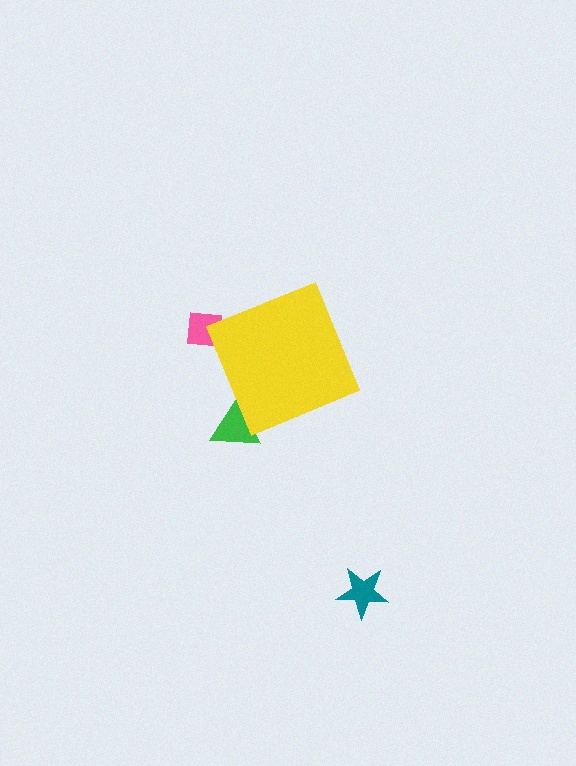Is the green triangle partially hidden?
Yes, the green triangle is partially hidden behind the yellow diamond.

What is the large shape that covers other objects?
A yellow diamond.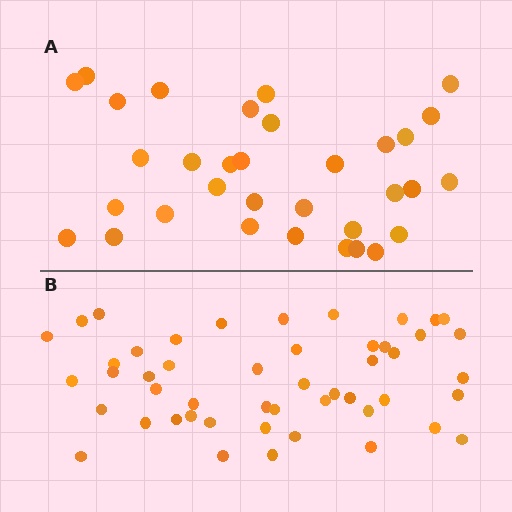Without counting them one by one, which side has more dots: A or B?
Region B (the bottom region) has more dots.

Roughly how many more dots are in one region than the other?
Region B has approximately 15 more dots than region A.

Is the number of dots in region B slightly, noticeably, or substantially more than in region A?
Region B has substantially more. The ratio is roughly 1.5 to 1.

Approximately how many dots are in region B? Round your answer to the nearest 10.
About 50 dots. (The exact count is 49, which rounds to 50.)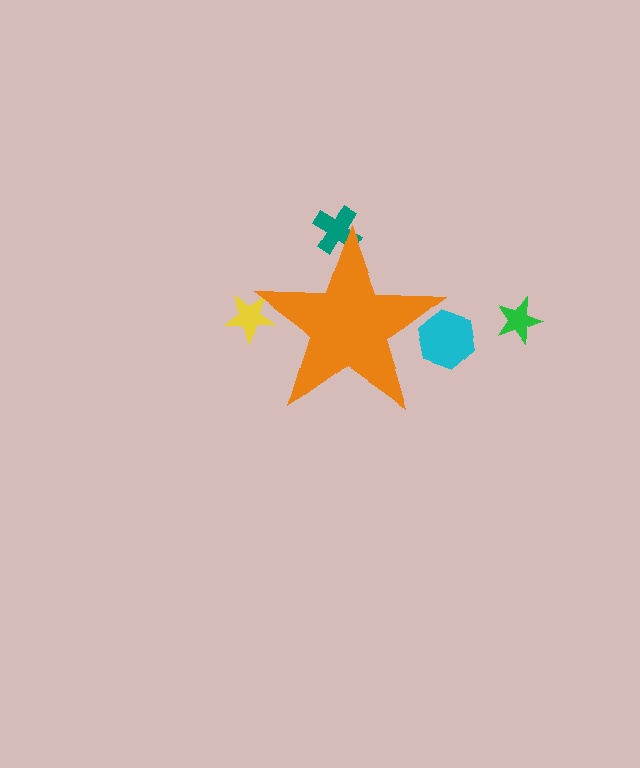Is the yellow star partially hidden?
Yes, the yellow star is partially hidden behind the orange star.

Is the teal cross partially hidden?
Yes, the teal cross is partially hidden behind the orange star.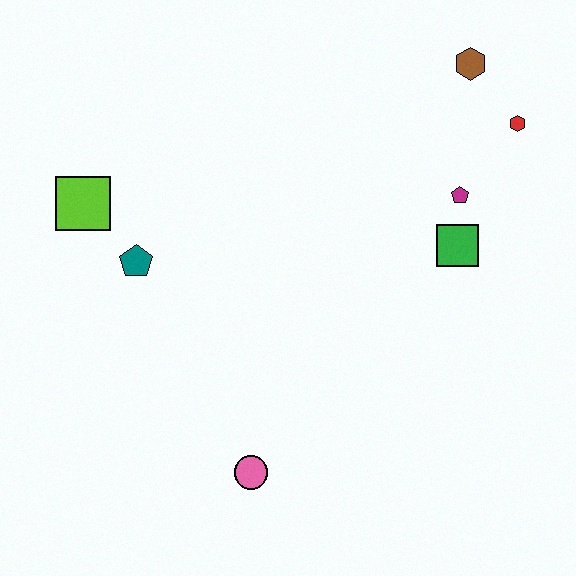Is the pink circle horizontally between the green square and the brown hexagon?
No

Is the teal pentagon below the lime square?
Yes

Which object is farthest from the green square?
The lime square is farthest from the green square.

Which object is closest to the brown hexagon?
The red hexagon is closest to the brown hexagon.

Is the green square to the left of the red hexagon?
Yes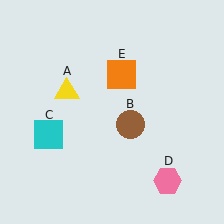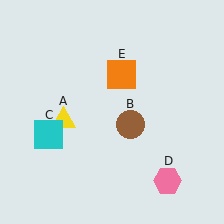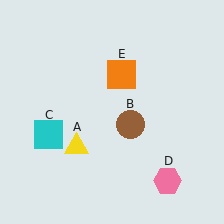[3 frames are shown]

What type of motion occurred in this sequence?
The yellow triangle (object A) rotated counterclockwise around the center of the scene.